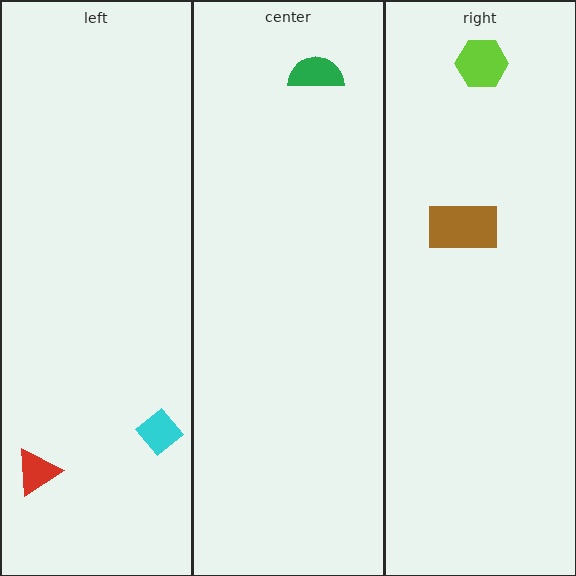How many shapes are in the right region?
2.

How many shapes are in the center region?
1.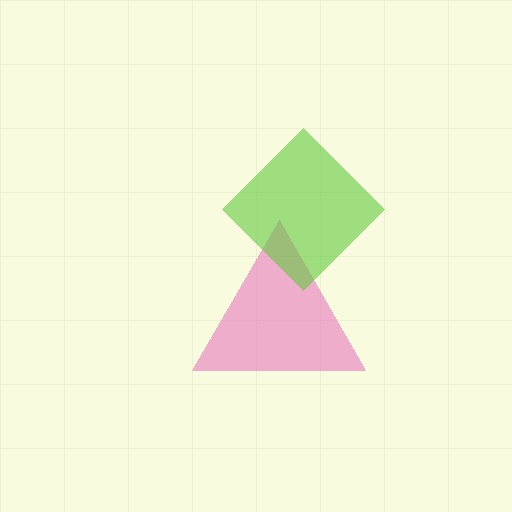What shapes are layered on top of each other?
The layered shapes are: a pink triangle, a lime diamond.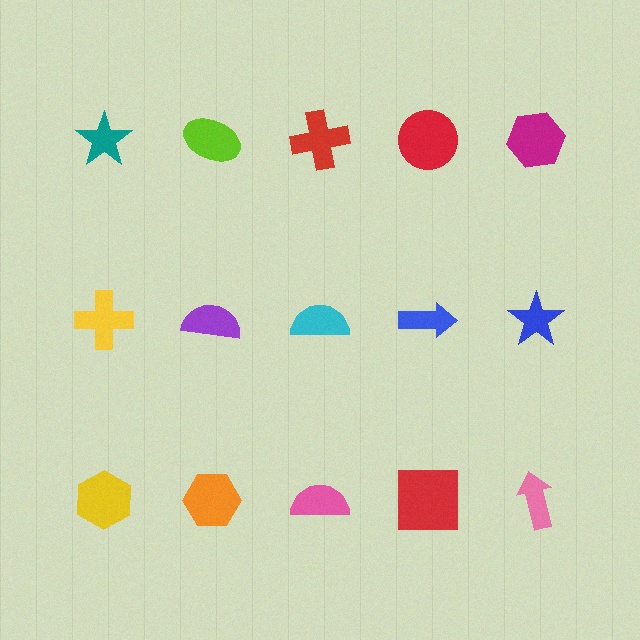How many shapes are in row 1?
5 shapes.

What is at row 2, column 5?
A blue star.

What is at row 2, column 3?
A cyan semicircle.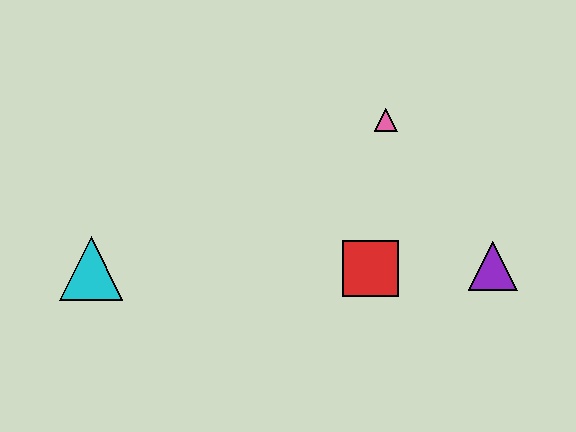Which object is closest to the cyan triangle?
The red square is closest to the cyan triangle.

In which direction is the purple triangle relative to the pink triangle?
The purple triangle is below the pink triangle.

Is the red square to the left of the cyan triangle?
No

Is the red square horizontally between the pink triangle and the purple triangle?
No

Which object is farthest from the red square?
The cyan triangle is farthest from the red square.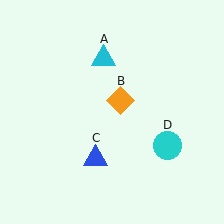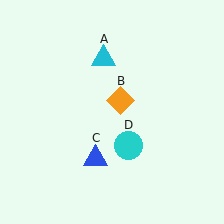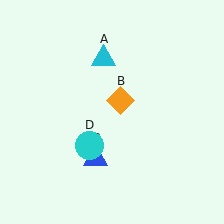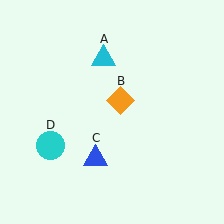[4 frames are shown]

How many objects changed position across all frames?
1 object changed position: cyan circle (object D).